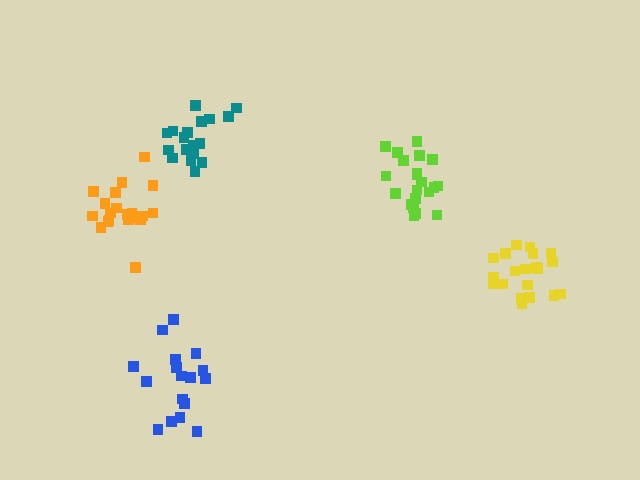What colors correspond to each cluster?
The clusters are colored: lime, yellow, blue, orange, teal.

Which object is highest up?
The teal cluster is topmost.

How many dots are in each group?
Group 1: 21 dots, Group 2: 20 dots, Group 3: 17 dots, Group 4: 20 dots, Group 5: 18 dots (96 total).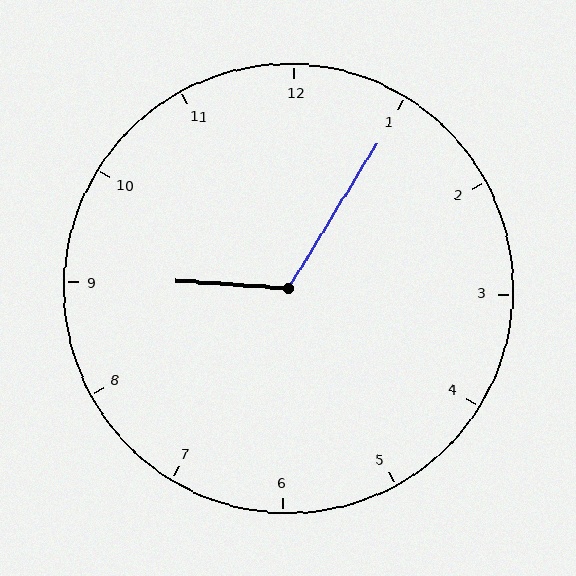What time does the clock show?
9:05.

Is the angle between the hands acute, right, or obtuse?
It is obtuse.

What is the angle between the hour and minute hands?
Approximately 118 degrees.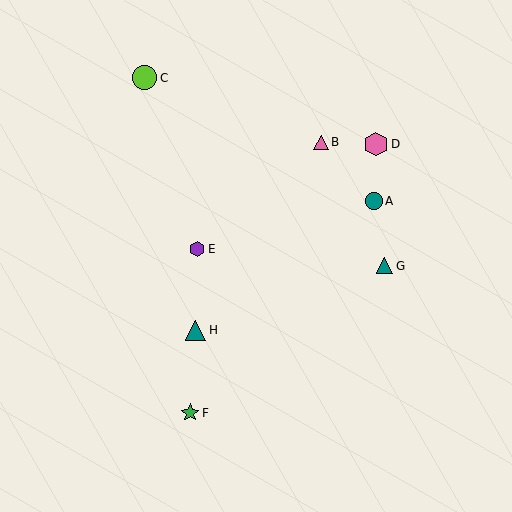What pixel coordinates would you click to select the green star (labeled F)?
Click at (190, 413) to select the green star F.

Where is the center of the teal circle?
The center of the teal circle is at (374, 201).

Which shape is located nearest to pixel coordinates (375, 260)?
The teal triangle (labeled G) at (385, 266) is nearest to that location.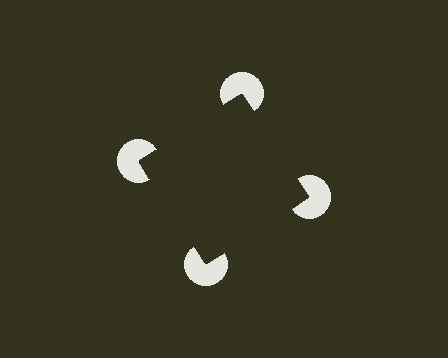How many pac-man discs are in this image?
There are 4 — one at each vertex of the illusory square.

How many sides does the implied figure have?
4 sides.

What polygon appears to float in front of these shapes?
An illusory square — its edges are inferred from the aligned wedge cuts in the pac-man discs, not physically drawn.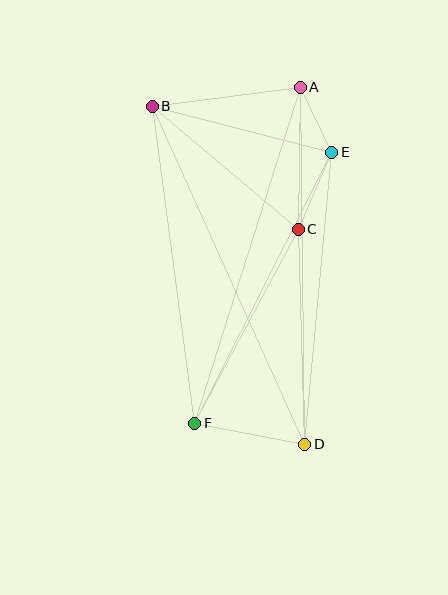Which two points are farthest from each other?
Points B and D are farthest from each other.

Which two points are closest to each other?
Points A and E are closest to each other.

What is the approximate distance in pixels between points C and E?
The distance between C and E is approximately 84 pixels.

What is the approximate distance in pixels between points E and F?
The distance between E and F is approximately 304 pixels.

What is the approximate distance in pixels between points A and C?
The distance between A and C is approximately 142 pixels.